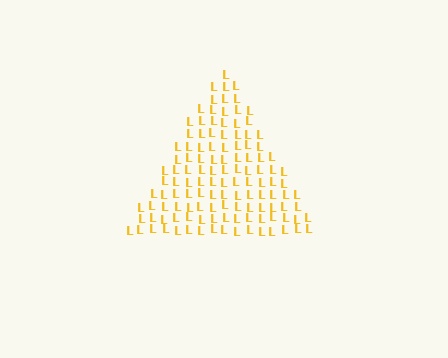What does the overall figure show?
The overall figure shows a triangle.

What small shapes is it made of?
It is made of small letter L's.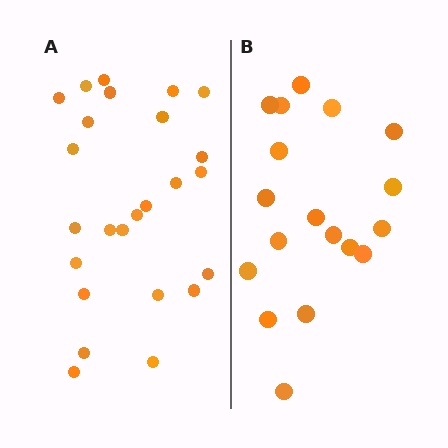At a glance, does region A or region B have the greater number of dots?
Region A (the left region) has more dots.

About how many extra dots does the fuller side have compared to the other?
Region A has roughly 8 or so more dots than region B.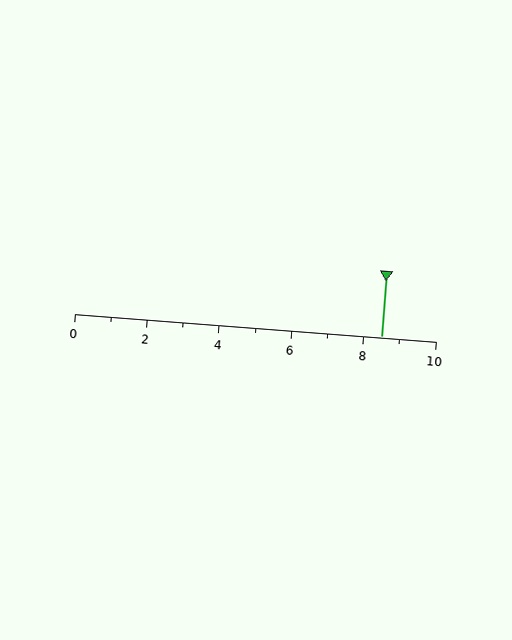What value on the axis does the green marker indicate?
The marker indicates approximately 8.5.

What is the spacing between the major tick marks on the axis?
The major ticks are spaced 2 apart.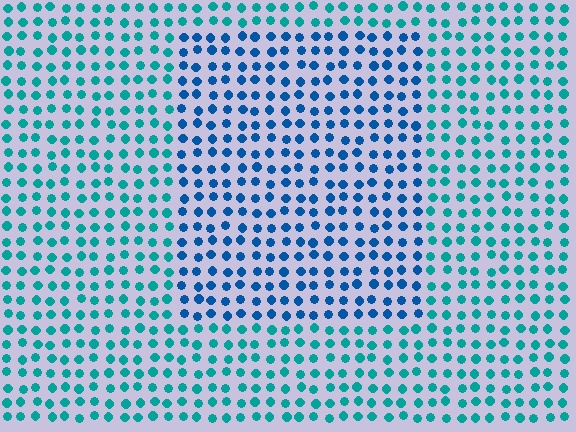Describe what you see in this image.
The image is filled with small teal elements in a uniform arrangement. A rectangle-shaped region is visible where the elements are tinted to a slightly different hue, forming a subtle color boundary.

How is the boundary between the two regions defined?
The boundary is defined purely by a slight shift in hue (about 33 degrees). Spacing, size, and orientation are identical on both sides.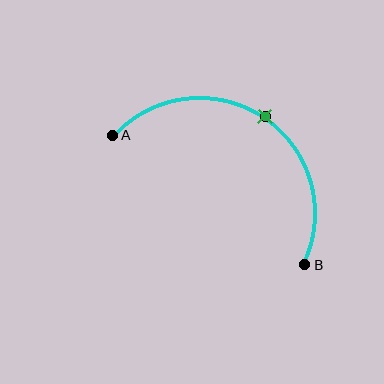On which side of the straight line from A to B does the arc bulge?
The arc bulges above and to the right of the straight line connecting A and B.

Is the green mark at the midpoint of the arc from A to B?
Yes. The green mark lies on the arc at equal arc-length from both A and B — it is the arc midpoint.